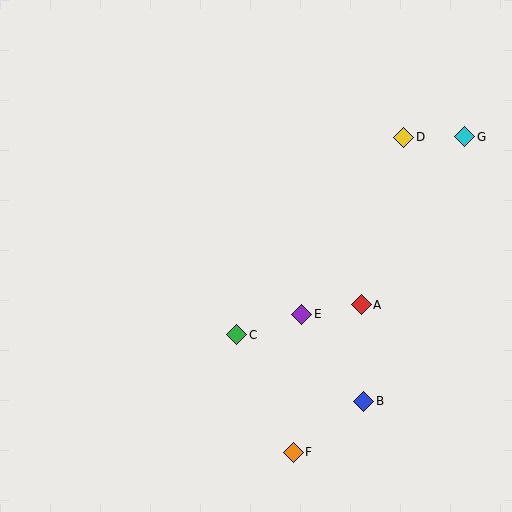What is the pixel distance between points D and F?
The distance between D and F is 333 pixels.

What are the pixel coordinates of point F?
Point F is at (293, 452).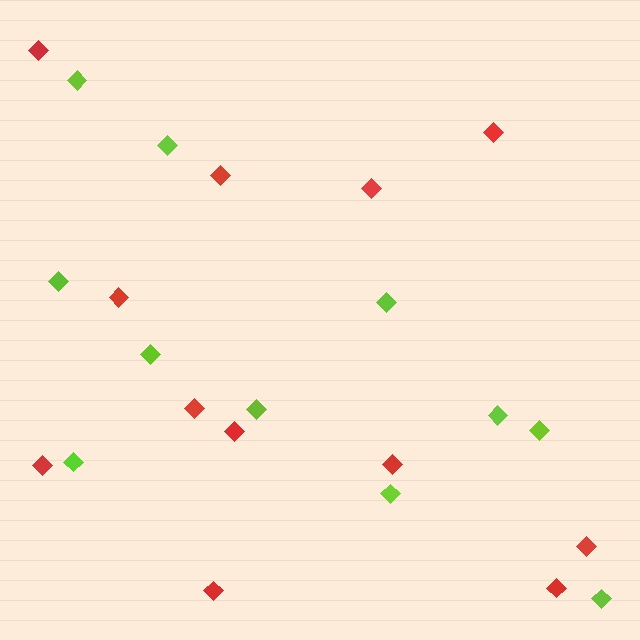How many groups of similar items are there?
There are 2 groups: one group of red diamonds (12) and one group of lime diamonds (11).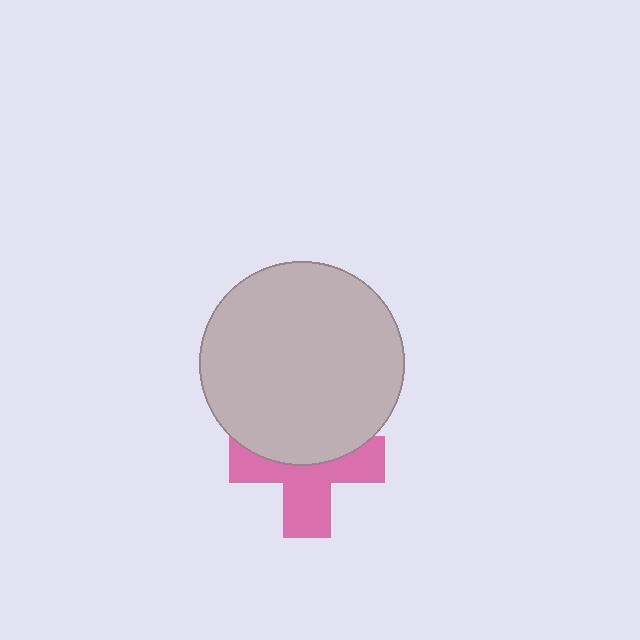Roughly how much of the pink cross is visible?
About half of it is visible (roughly 55%).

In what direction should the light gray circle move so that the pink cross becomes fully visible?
The light gray circle should move up. That is the shortest direction to clear the overlap and leave the pink cross fully visible.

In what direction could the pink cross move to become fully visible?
The pink cross could move down. That would shift it out from behind the light gray circle entirely.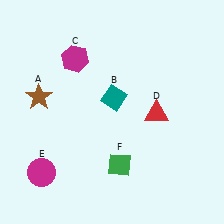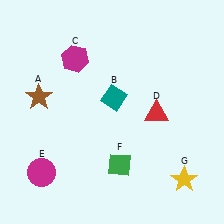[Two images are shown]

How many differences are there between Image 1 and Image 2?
There is 1 difference between the two images.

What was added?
A yellow star (G) was added in Image 2.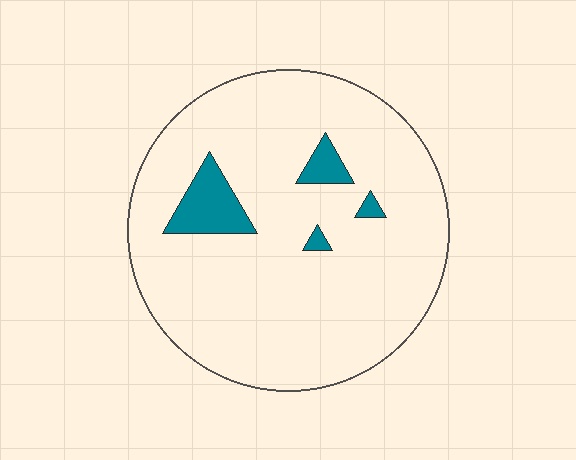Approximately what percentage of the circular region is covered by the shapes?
Approximately 10%.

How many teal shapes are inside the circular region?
4.